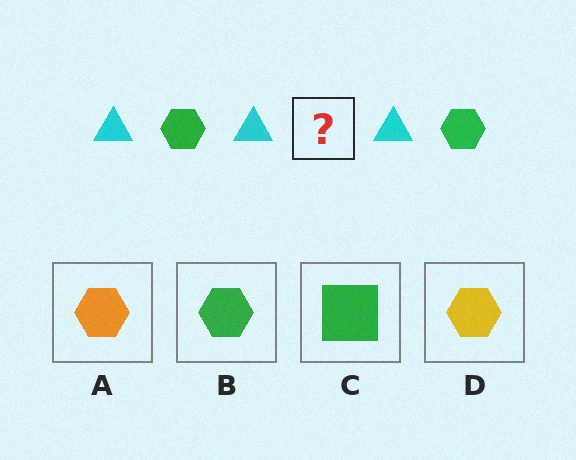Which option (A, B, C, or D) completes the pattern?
B.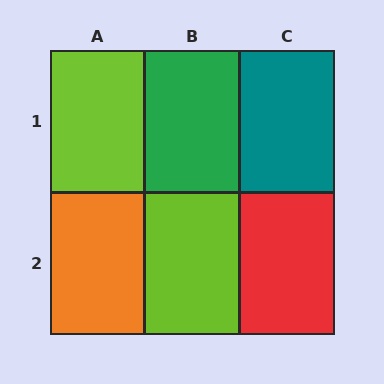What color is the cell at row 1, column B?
Green.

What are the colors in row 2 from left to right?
Orange, lime, red.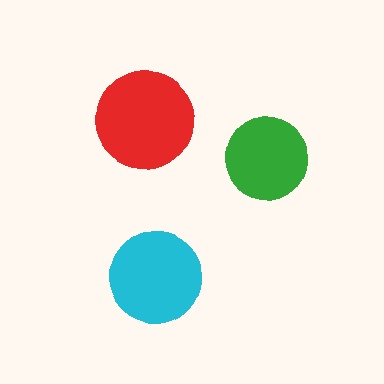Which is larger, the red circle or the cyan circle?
The red one.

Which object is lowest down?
The cyan circle is bottommost.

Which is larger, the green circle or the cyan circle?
The cyan one.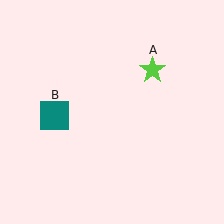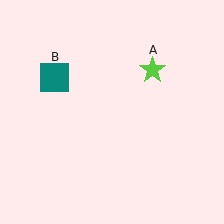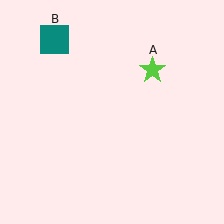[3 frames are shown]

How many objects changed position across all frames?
1 object changed position: teal square (object B).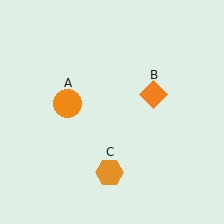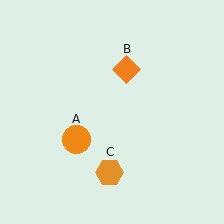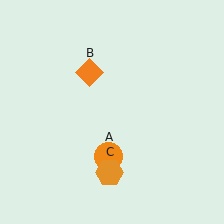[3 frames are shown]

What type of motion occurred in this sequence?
The orange circle (object A), orange diamond (object B) rotated counterclockwise around the center of the scene.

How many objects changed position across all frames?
2 objects changed position: orange circle (object A), orange diamond (object B).